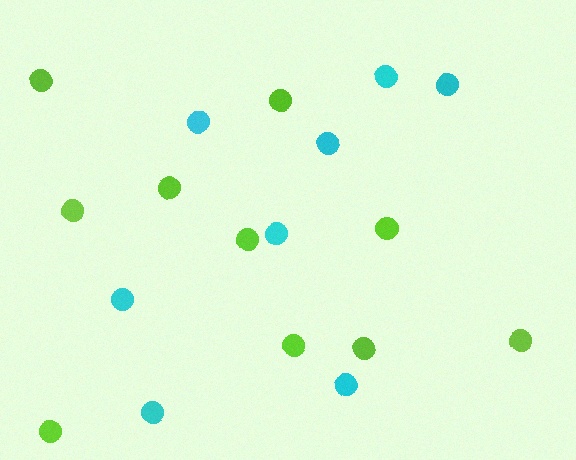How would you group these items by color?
There are 2 groups: one group of cyan circles (8) and one group of lime circles (10).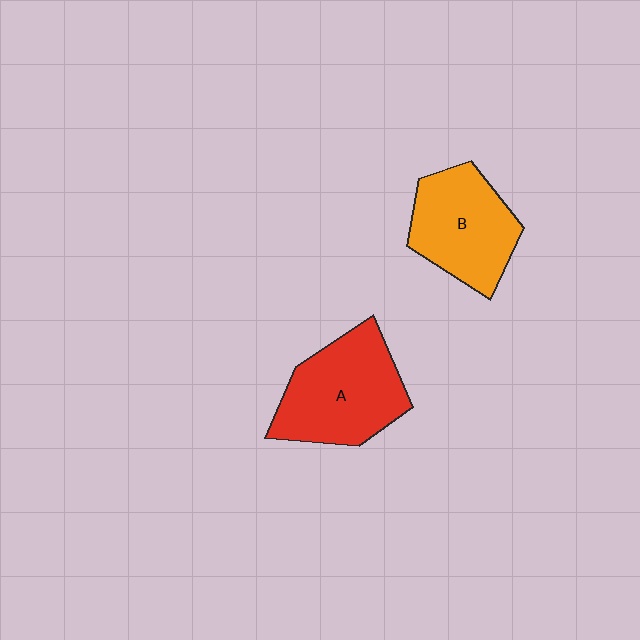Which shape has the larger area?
Shape A (red).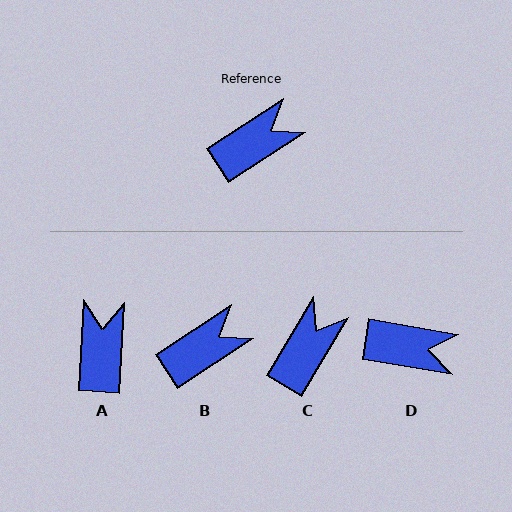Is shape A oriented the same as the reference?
No, it is off by about 53 degrees.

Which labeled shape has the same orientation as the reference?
B.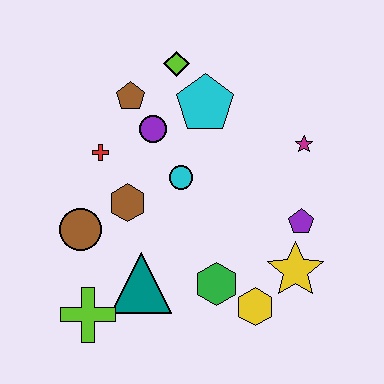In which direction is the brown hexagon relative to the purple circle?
The brown hexagon is below the purple circle.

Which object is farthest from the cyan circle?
The lime cross is farthest from the cyan circle.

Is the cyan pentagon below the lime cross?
No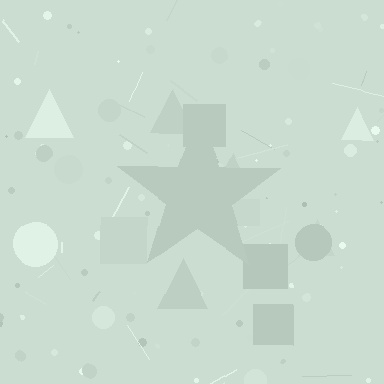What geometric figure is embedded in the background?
A star is embedded in the background.